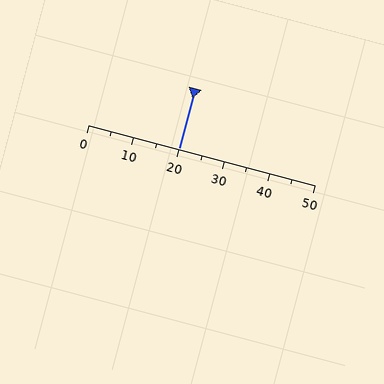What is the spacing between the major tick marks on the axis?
The major ticks are spaced 10 apart.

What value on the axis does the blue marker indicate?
The marker indicates approximately 20.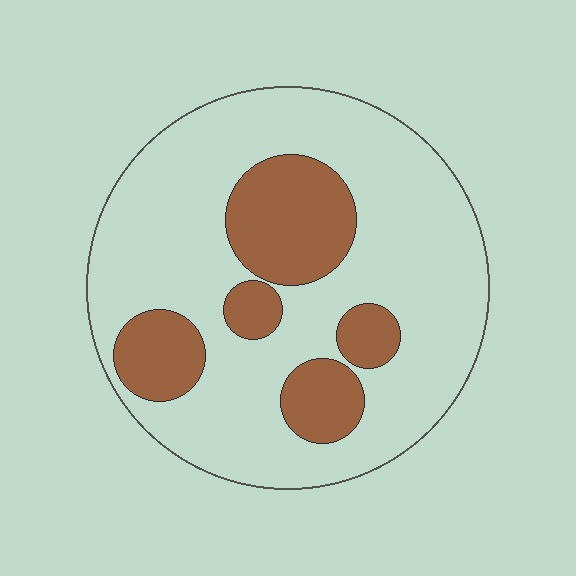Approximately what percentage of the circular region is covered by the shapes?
Approximately 25%.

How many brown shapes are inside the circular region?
5.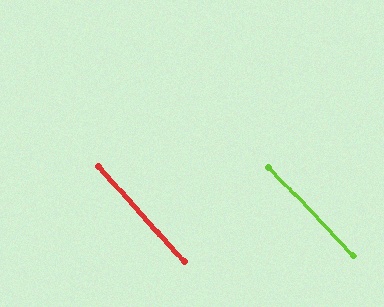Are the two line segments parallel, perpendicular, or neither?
Parallel — their directions differ by only 1.8°.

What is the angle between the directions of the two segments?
Approximately 2 degrees.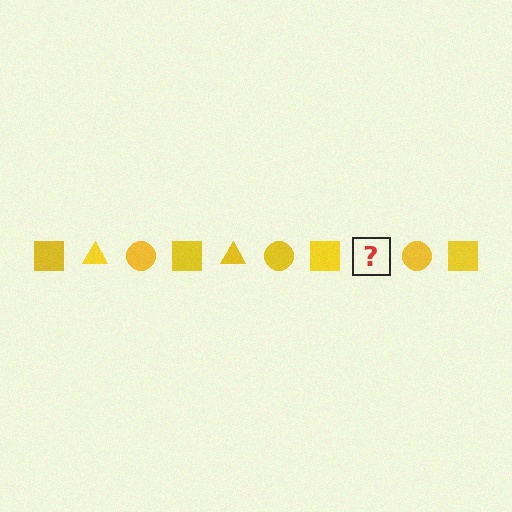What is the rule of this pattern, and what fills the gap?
The rule is that the pattern cycles through square, triangle, circle shapes in yellow. The gap should be filled with a yellow triangle.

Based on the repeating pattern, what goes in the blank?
The blank should be a yellow triangle.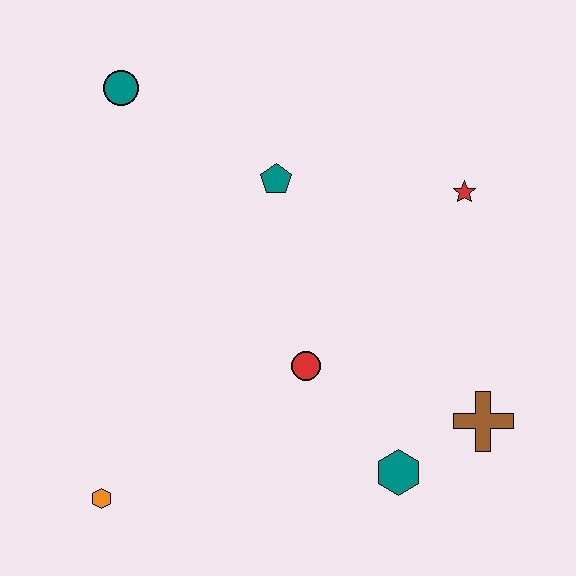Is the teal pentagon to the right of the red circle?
No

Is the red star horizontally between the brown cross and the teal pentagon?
Yes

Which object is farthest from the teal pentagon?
The orange hexagon is farthest from the teal pentagon.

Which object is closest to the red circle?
The teal hexagon is closest to the red circle.